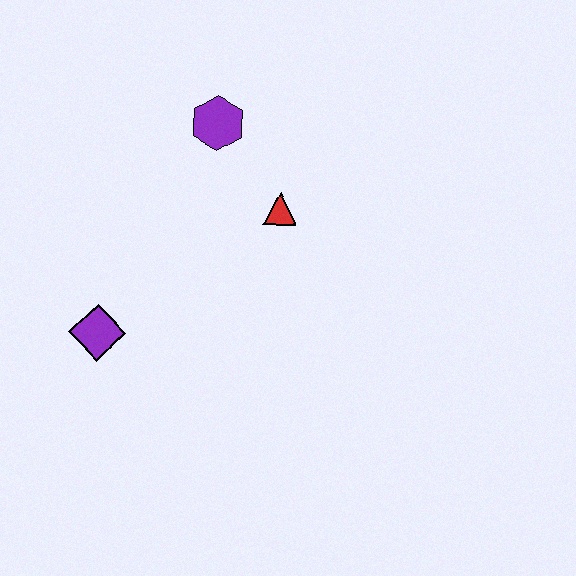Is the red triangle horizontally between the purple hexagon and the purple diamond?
No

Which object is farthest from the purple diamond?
The purple hexagon is farthest from the purple diamond.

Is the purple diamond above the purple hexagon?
No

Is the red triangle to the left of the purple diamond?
No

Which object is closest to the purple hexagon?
The red triangle is closest to the purple hexagon.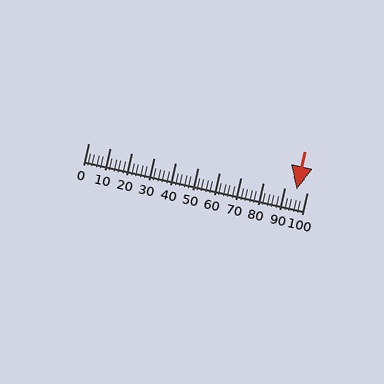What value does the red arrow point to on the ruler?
The red arrow points to approximately 95.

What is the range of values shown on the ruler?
The ruler shows values from 0 to 100.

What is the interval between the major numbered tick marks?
The major tick marks are spaced 10 units apart.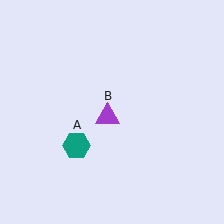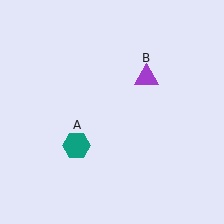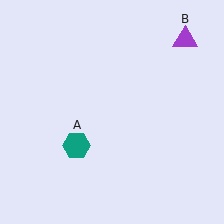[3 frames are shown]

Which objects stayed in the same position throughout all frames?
Teal hexagon (object A) remained stationary.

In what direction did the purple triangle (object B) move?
The purple triangle (object B) moved up and to the right.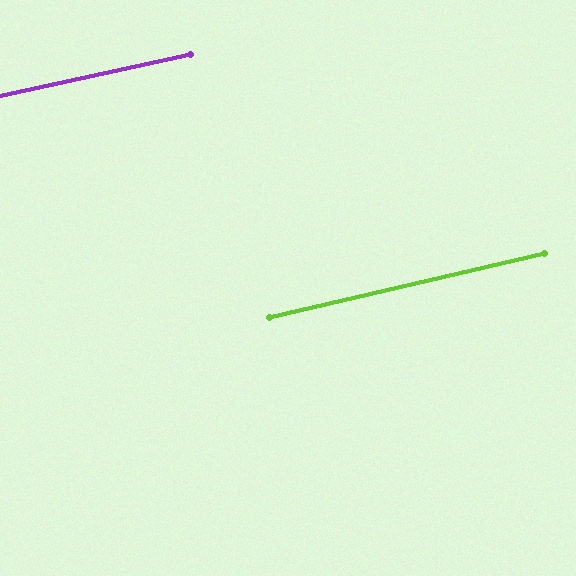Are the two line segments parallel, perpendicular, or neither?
Parallel — their directions differ by only 0.8°.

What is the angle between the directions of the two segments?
Approximately 1 degree.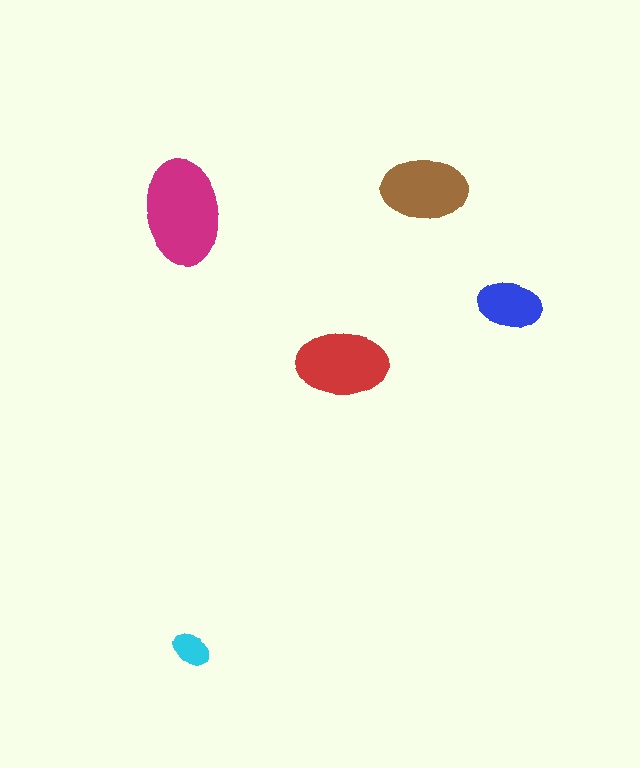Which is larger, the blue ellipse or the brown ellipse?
The brown one.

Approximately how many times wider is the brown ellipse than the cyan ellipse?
About 2 times wider.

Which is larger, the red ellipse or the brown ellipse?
The red one.